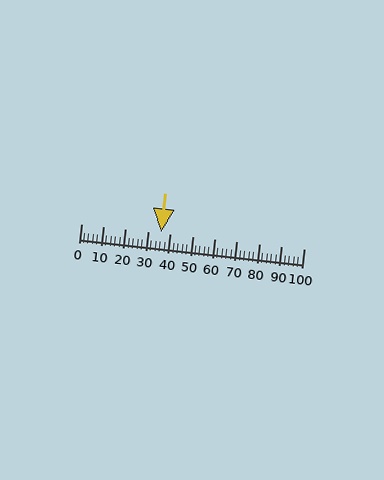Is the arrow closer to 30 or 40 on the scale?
The arrow is closer to 40.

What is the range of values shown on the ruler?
The ruler shows values from 0 to 100.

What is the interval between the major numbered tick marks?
The major tick marks are spaced 10 units apart.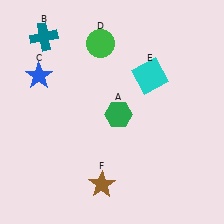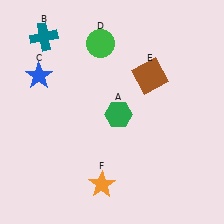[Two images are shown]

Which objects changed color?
E changed from cyan to brown. F changed from brown to orange.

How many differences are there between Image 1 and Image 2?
There are 2 differences between the two images.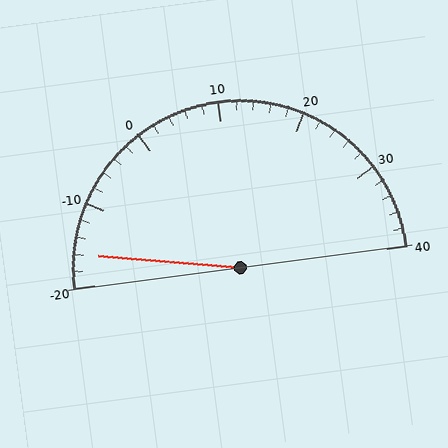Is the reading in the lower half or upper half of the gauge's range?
The reading is in the lower half of the range (-20 to 40).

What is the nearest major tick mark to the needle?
The nearest major tick mark is -20.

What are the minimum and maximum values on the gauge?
The gauge ranges from -20 to 40.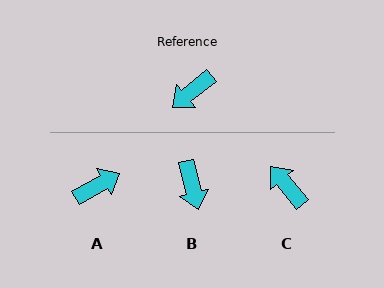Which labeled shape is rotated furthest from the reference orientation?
A, about 170 degrees away.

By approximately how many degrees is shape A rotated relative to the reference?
Approximately 170 degrees counter-clockwise.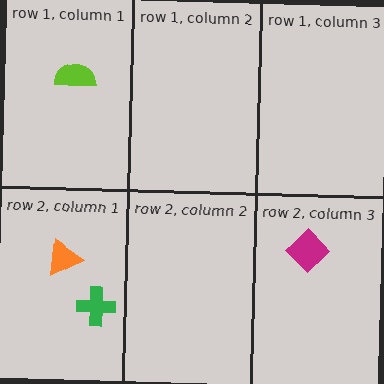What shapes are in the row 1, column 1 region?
The lime semicircle.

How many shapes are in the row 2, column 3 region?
1.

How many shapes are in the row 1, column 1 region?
1.